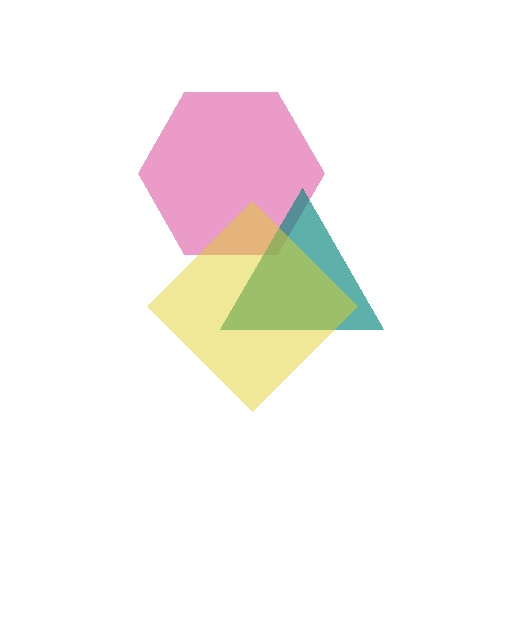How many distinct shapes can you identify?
There are 3 distinct shapes: a magenta hexagon, a teal triangle, a yellow diamond.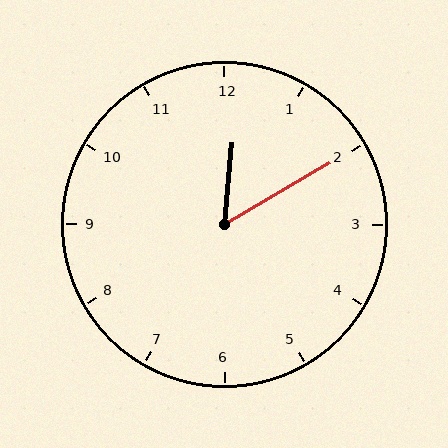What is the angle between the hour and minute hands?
Approximately 55 degrees.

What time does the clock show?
12:10.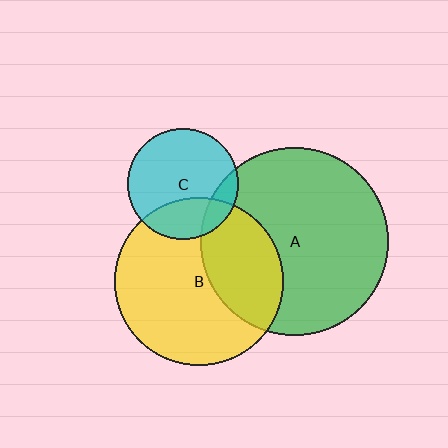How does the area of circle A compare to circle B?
Approximately 1.2 times.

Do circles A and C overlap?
Yes.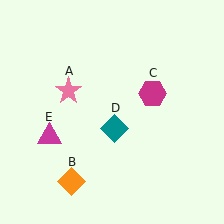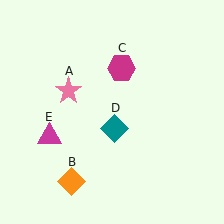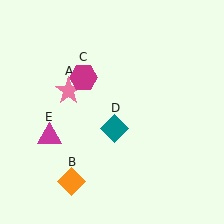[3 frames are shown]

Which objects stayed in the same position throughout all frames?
Pink star (object A) and orange diamond (object B) and teal diamond (object D) and magenta triangle (object E) remained stationary.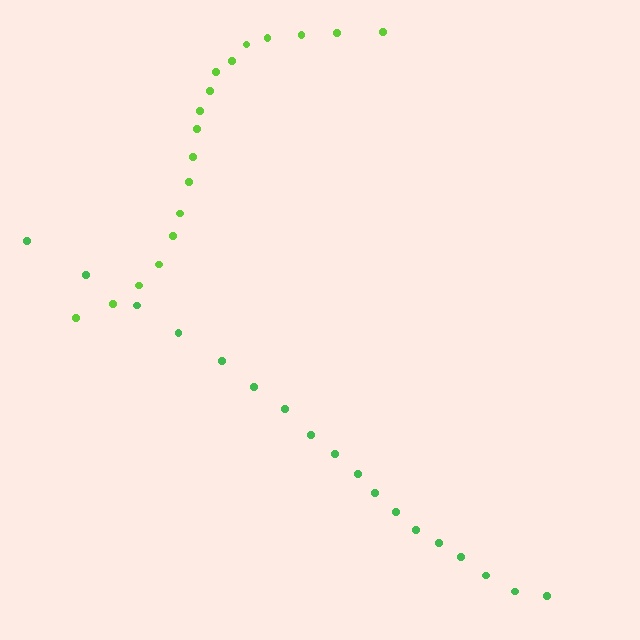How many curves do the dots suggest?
There are 2 distinct paths.